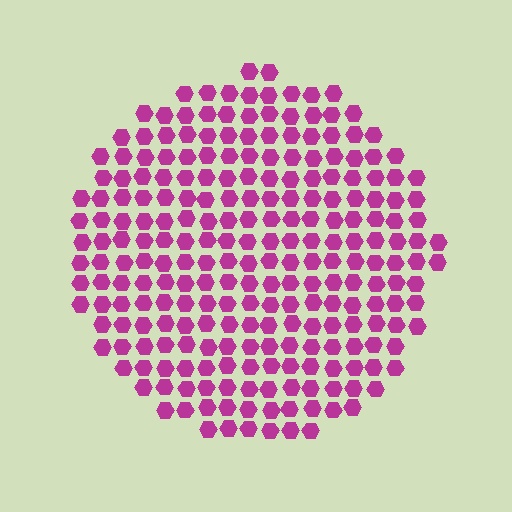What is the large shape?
The large shape is a circle.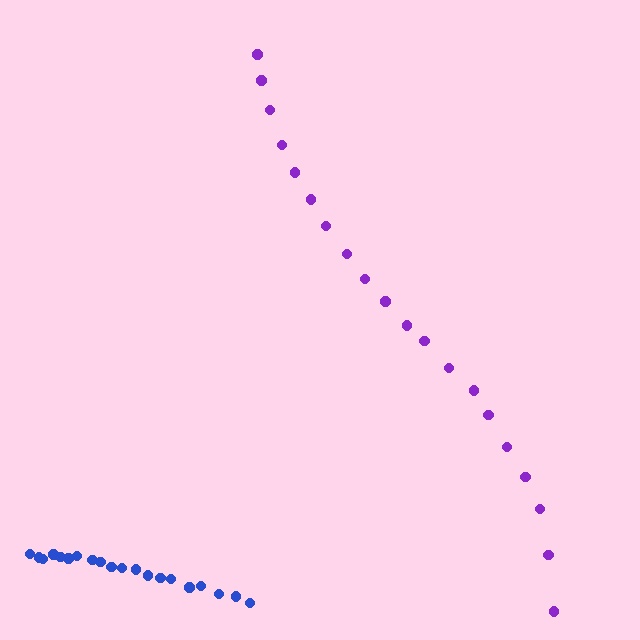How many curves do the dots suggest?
There are 2 distinct paths.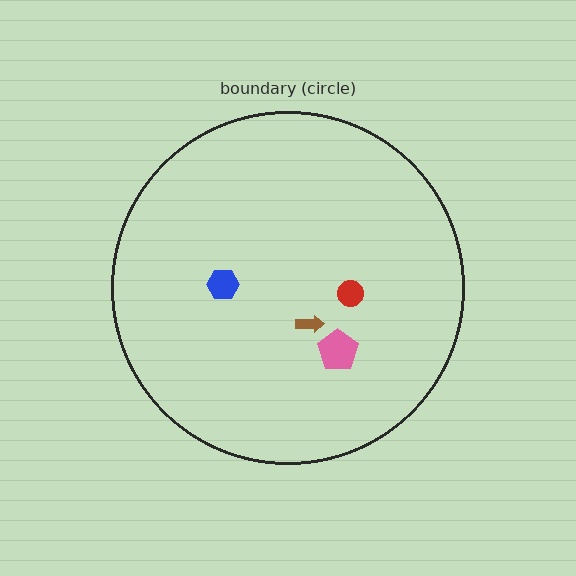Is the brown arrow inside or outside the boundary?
Inside.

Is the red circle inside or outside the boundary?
Inside.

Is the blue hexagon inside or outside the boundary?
Inside.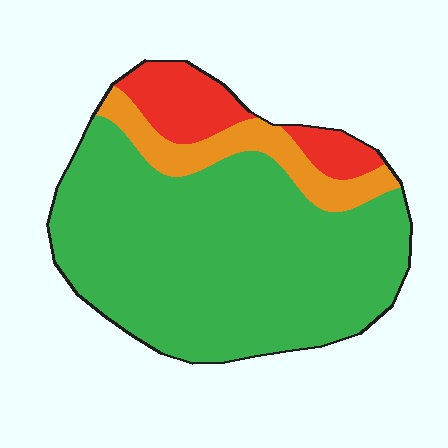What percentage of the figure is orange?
Orange covers around 15% of the figure.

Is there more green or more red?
Green.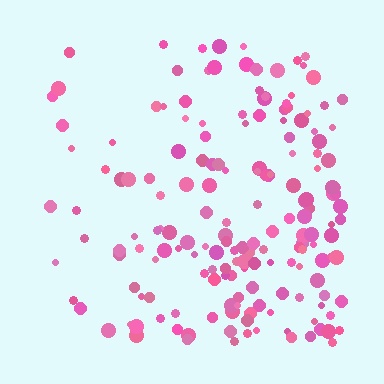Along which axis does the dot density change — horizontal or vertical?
Horizontal.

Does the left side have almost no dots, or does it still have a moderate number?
Still a moderate number, just noticeably fewer than the right.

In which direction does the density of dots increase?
From left to right, with the right side densest.